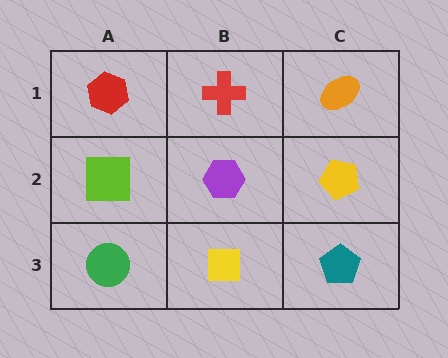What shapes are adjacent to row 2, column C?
An orange ellipse (row 1, column C), a teal pentagon (row 3, column C), a purple hexagon (row 2, column B).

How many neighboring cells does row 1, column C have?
2.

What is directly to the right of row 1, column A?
A red cross.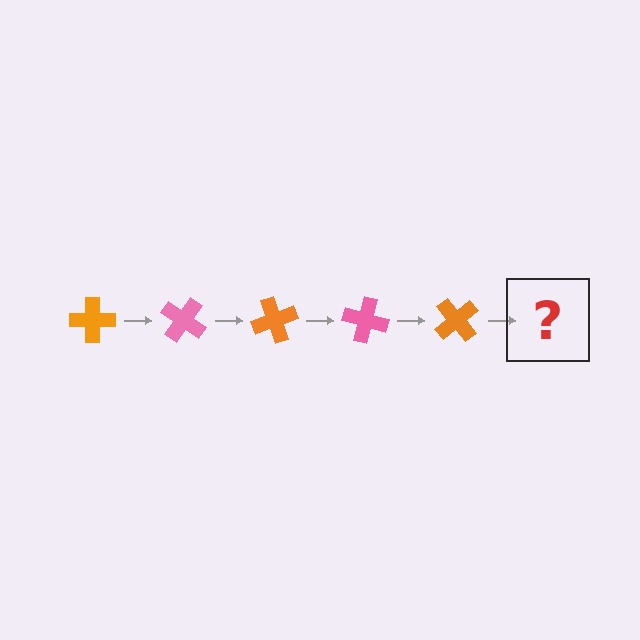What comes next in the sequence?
The next element should be a pink cross, rotated 175 degrees from the start.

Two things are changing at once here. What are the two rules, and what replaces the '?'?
The two rules are that it rotates 35 degrees each step and the color cycles through orange and pink. The '?' should be a pink cross, rotated 175 degrees from the start.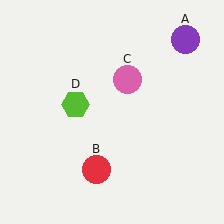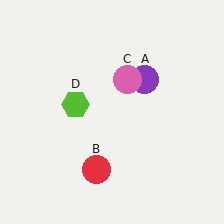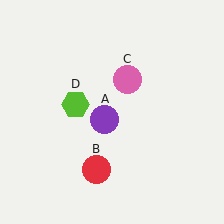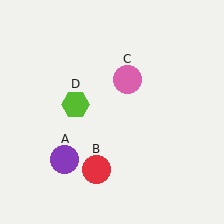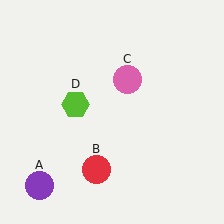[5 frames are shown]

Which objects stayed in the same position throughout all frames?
Red circle (object B) and pink circle (object C) and lime hexagon (object D) remained stationary.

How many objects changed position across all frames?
1 object changed position: purple circle (object A).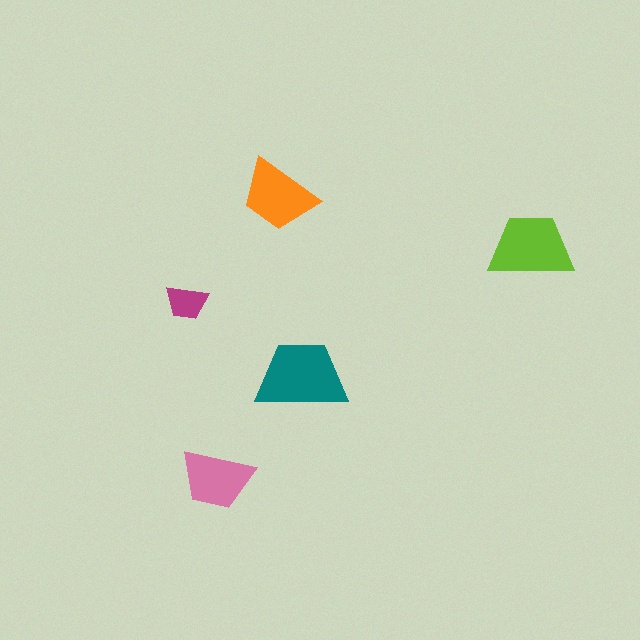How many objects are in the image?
There are 5 objects in the image.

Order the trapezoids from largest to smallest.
the teal one, the lime one, the orange one, the pink one, the magenta one.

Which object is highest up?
The orange trapezoid is topmost.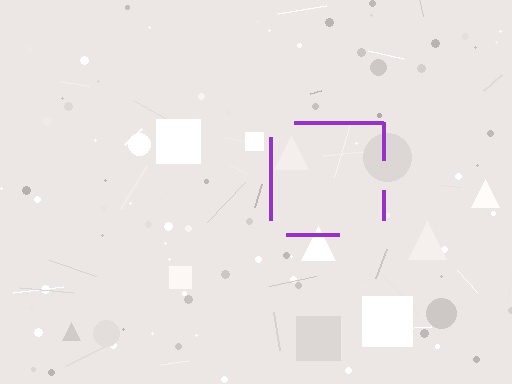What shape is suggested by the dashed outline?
The dashed outline suggests a square.